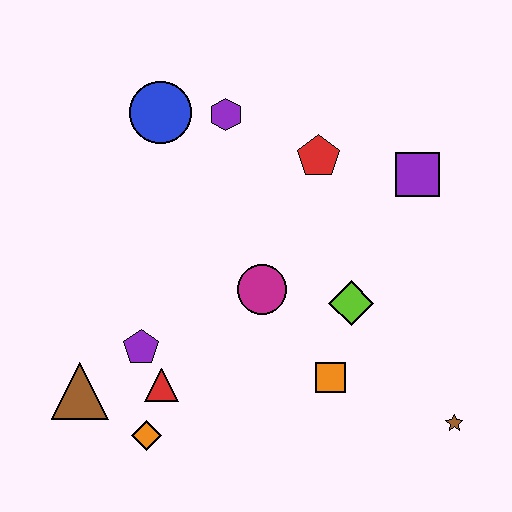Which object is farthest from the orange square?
The blue circle is farthest from the orange square.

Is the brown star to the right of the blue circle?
Yes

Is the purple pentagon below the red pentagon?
Yes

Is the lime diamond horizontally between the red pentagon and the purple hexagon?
No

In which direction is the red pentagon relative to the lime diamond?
The red pentagon is above the lime diamond.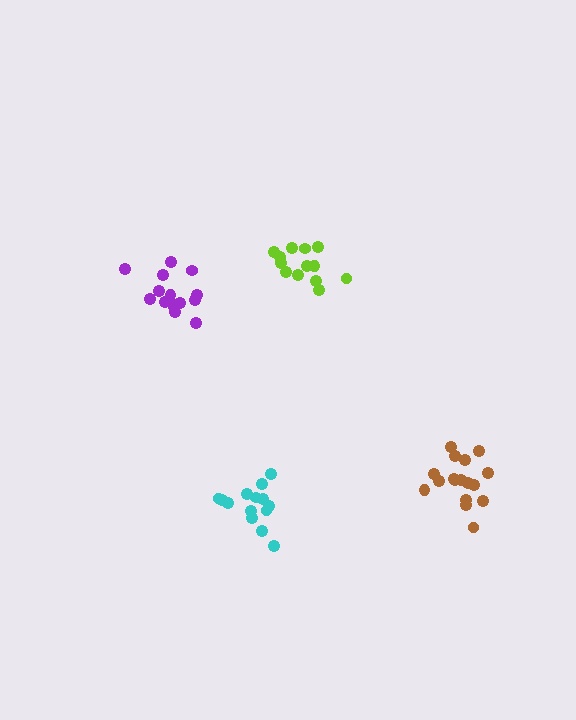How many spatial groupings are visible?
There are 4 spatial groupings.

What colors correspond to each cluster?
The clusters are colored: cyan, lime, purple, brown.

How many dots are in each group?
Group 1: 14 dots, Group 2: 13 dots, Group 3: 14 dots, Group 4: 17 dots (58 total).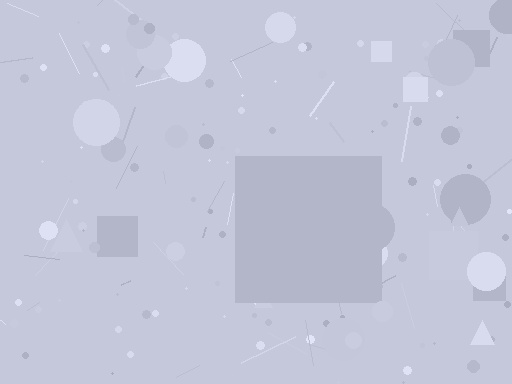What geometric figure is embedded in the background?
A square is embedded in the background.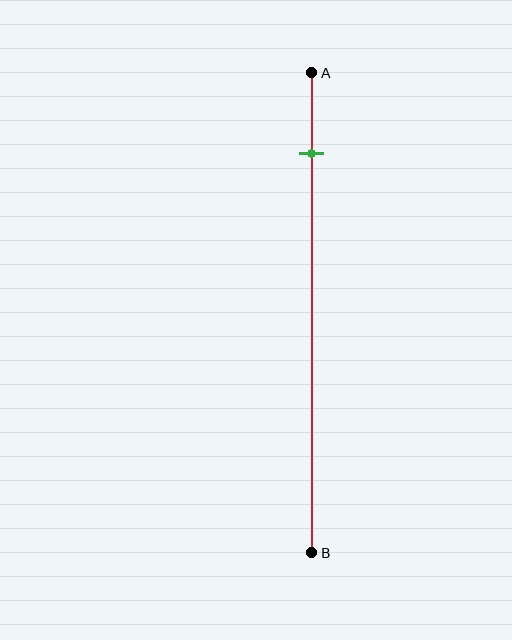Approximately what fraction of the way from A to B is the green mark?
The green mark is approximately 15% of the way from A to B.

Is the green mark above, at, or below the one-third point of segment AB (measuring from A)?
The green mark is above the one-third point of segment AB.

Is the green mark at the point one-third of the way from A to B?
No, the mark is at about 15% from A, not at the 33% one-third point.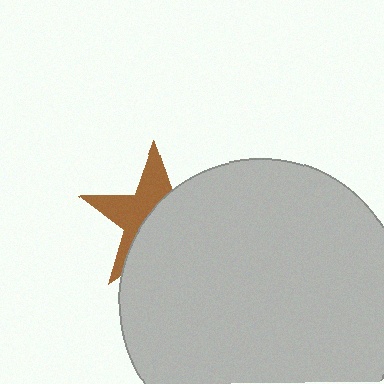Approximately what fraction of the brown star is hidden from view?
Roughly 56% of the brown star is hidden behind the light gray circle.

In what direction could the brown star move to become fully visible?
The brown star could move toward the upper-left. That would shift it out from behind the light gray circle entirely.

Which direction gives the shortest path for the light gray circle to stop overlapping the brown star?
Moving toward the lower-right gives the shortest separation.